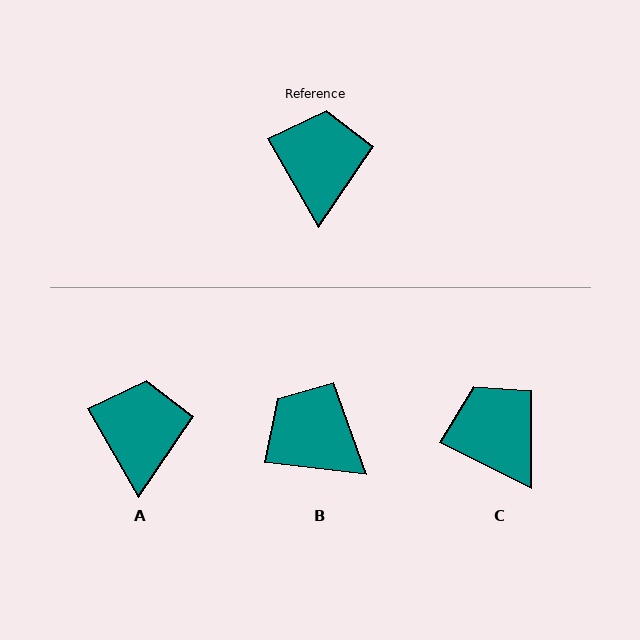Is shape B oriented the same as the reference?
No, it is off by about 53 degrees.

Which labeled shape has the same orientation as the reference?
A.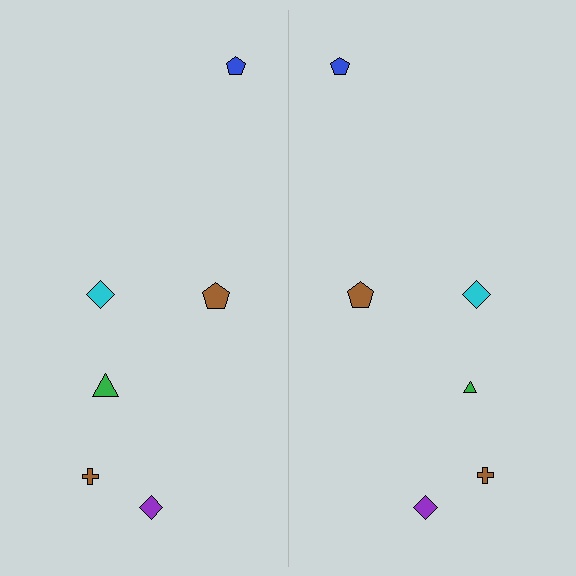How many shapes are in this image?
There are 12 shapes in this image.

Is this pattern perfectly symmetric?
No, the pattern is not perfectly symmetric. The green triangle on the right side has a different size than its mirror counterpart.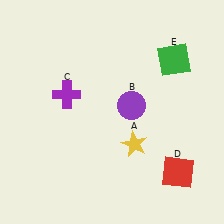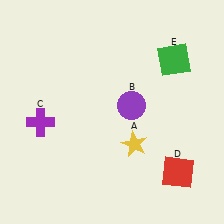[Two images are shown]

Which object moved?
The purple cross (C) moved down.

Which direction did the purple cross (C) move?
The purple cross (C) moved down.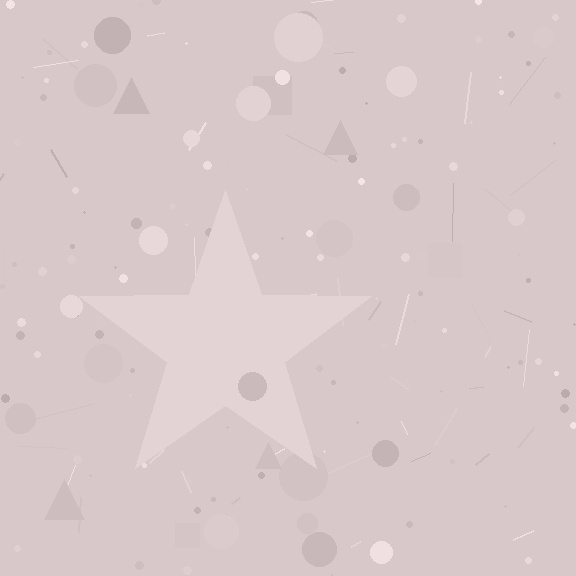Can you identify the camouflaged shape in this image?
The camouflaged shape is a star.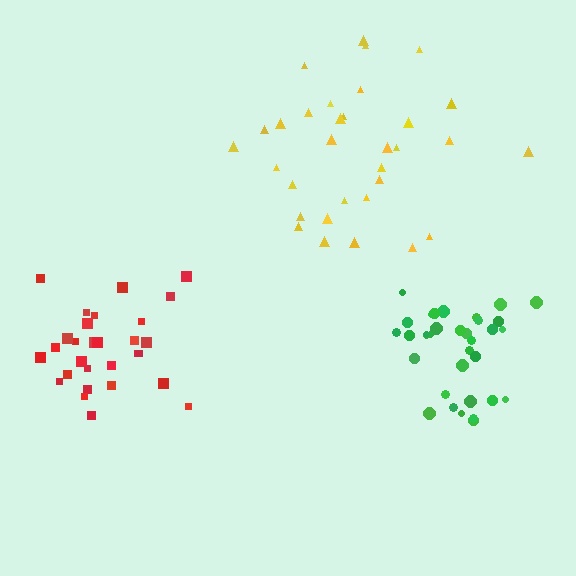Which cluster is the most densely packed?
Green.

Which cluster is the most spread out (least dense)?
Yellow.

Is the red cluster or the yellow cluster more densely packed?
Red.